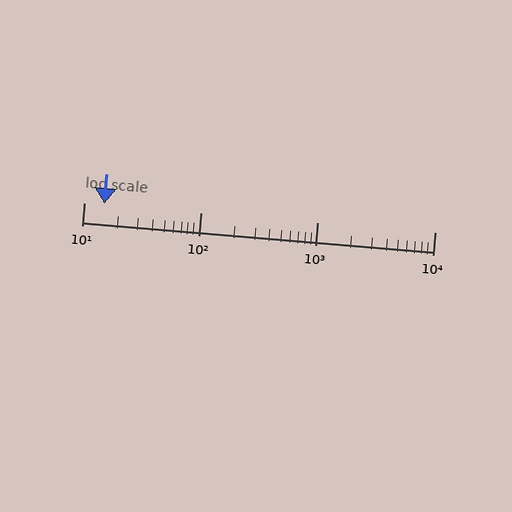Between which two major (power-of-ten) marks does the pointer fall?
The pointer is between 10 and 100.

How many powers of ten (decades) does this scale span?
The scale spans 3 decades, from 10 to 10000.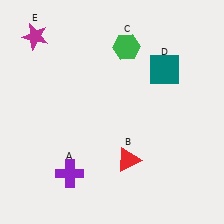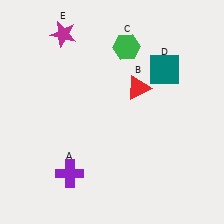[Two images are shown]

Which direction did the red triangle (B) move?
The red triangle (B) moved up.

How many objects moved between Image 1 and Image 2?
2 objects moved between the two images.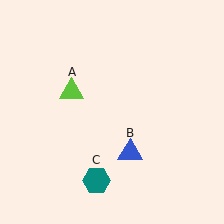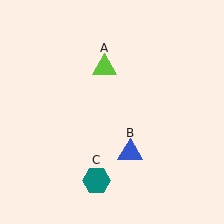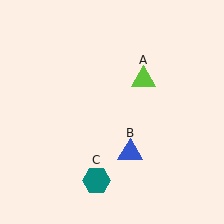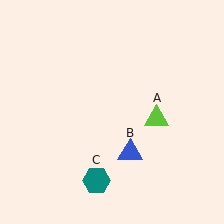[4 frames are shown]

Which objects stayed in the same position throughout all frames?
Blue triangle (object B) and teal hexagon (object C) remained stationary.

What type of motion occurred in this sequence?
The lime triangle (object A) rotated clockwise around the center of the scene.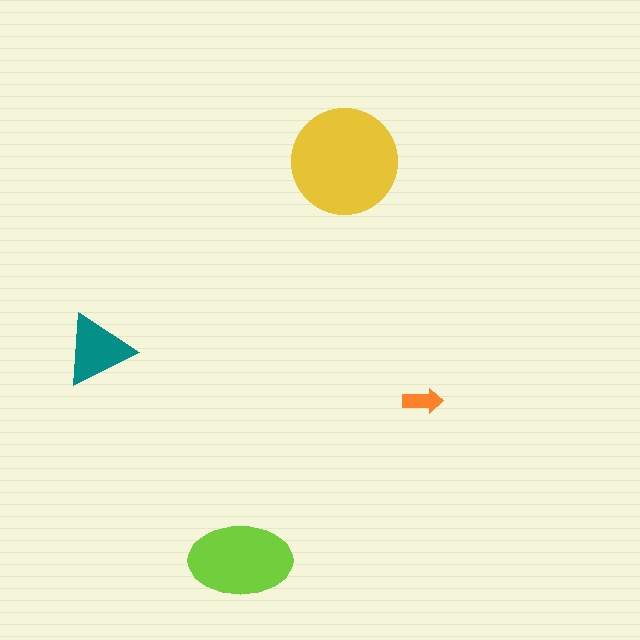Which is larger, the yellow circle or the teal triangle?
The yellow circle.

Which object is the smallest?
The orange arrow.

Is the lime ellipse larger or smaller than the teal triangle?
Larger.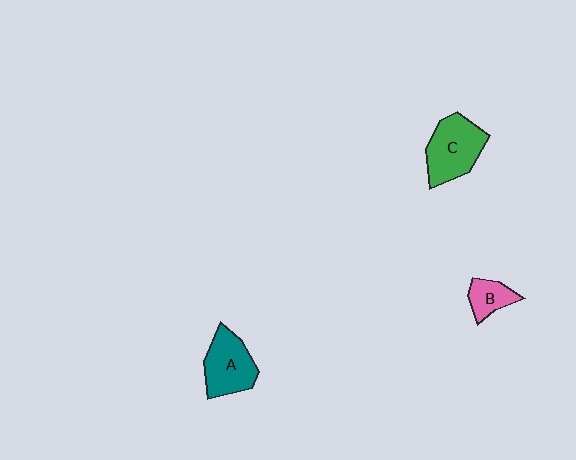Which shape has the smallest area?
Shape B (pink).